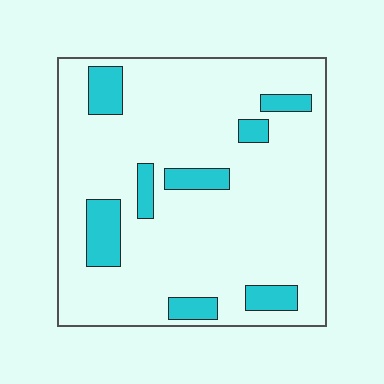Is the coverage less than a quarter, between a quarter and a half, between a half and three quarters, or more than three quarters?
Less than a quarter.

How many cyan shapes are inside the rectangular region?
8.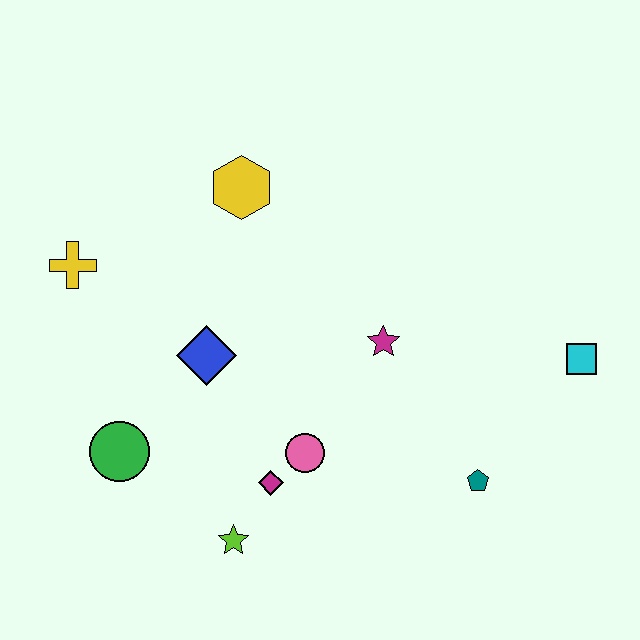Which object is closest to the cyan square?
The teal pentagon is closest to the cyan square.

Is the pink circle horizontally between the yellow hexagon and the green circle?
No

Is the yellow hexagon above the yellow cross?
Yes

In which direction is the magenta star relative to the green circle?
The magenta star is to the right of the green circle.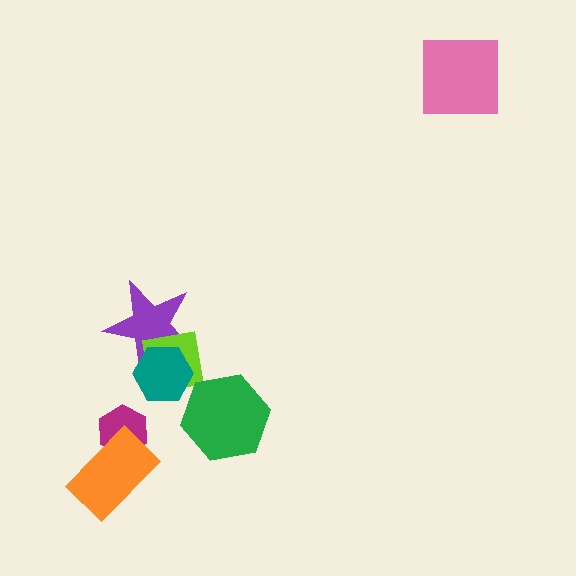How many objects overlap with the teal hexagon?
2 objects overlap with the teal hexagon.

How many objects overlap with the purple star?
2 objects overlap with the purple star.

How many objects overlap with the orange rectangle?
1 object overlaps with the orange rectangle.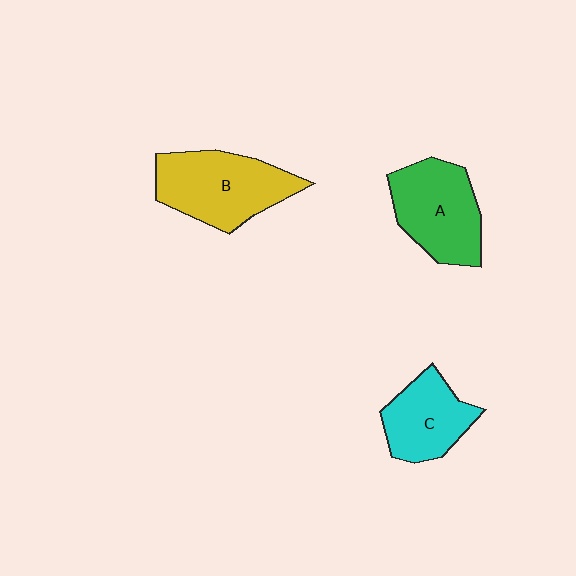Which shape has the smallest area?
Shape C (cyan).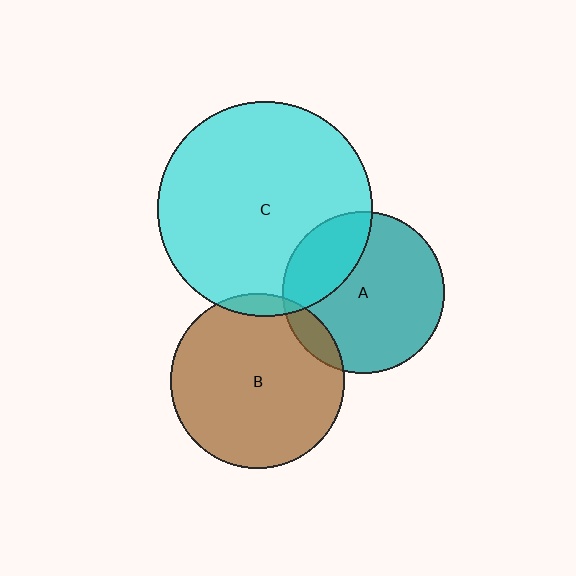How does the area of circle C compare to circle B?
Approximately 1.5 times.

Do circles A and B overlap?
Yes.